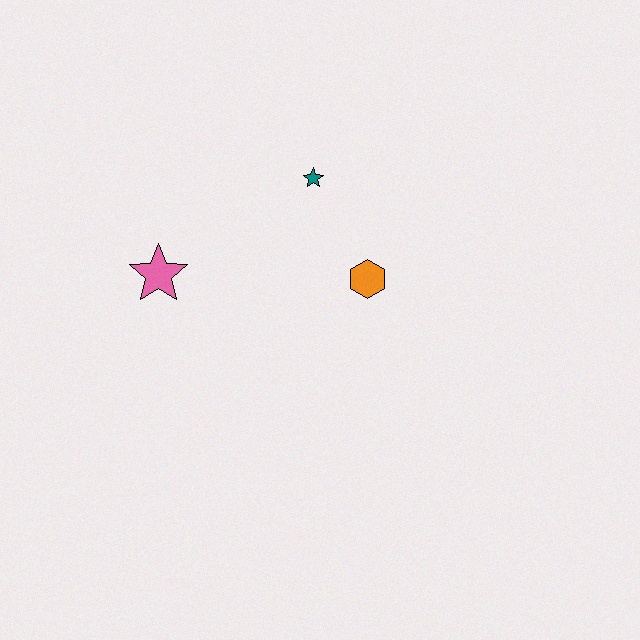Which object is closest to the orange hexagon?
The teal star is closest to the orange hexagon.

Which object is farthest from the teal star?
The pink star is farthest from the teal star.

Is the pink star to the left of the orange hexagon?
Yes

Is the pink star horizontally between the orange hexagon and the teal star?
No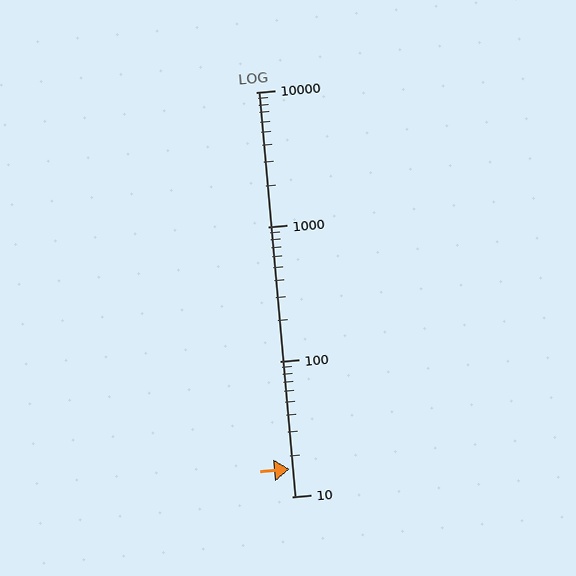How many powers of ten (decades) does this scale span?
The scale spans 3 decades, from 10 to 10000.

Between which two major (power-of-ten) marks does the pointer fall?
The pointer is between 10 and 100.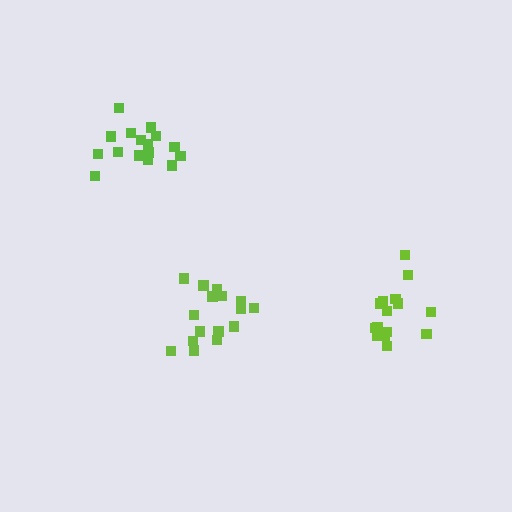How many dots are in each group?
Group 1: 16 dots, Group 2: 16 dots, Group 3: 16 dots (48 total).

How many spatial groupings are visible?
There are 3 spatial groupings.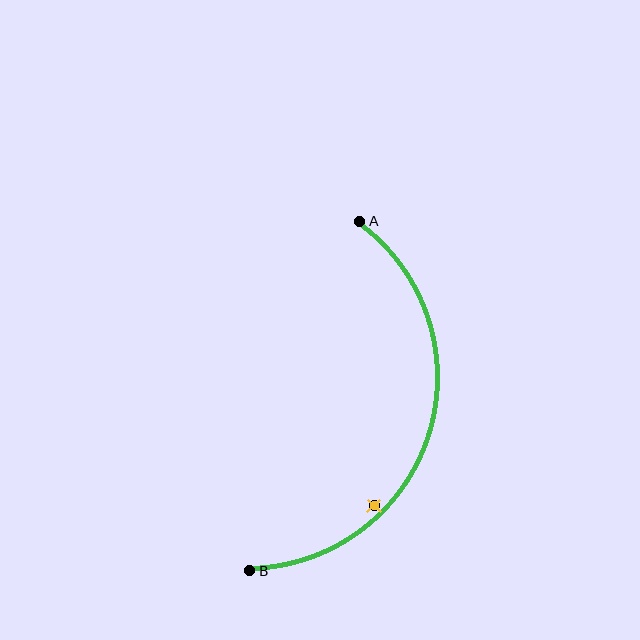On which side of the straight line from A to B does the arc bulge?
The arc bulges to the right of the straight line connecting A and B.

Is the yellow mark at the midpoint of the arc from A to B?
No — the yellow mark does not lie on the arc at all. It sits slightly inside the curve.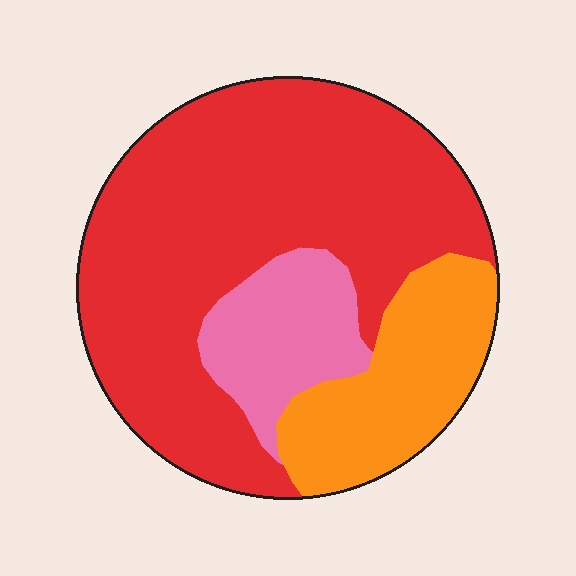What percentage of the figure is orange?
Orange takes up about one fifth (1/5) of the figure.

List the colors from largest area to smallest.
From largest to smallest: red, orange, pink.